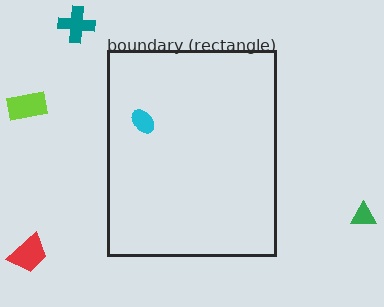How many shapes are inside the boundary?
1 inside, 4 outside.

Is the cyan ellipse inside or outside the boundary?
Inside.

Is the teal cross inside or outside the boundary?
Outside.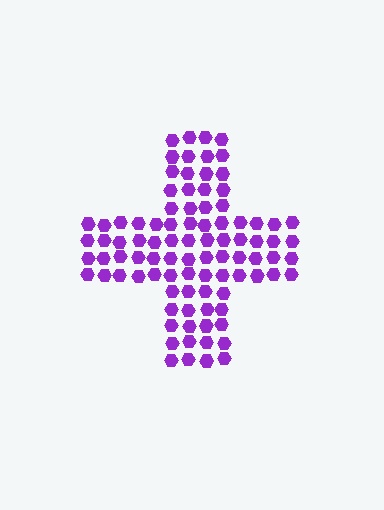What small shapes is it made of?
It is made of small hexagons.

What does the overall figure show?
The overall figure shows a cross.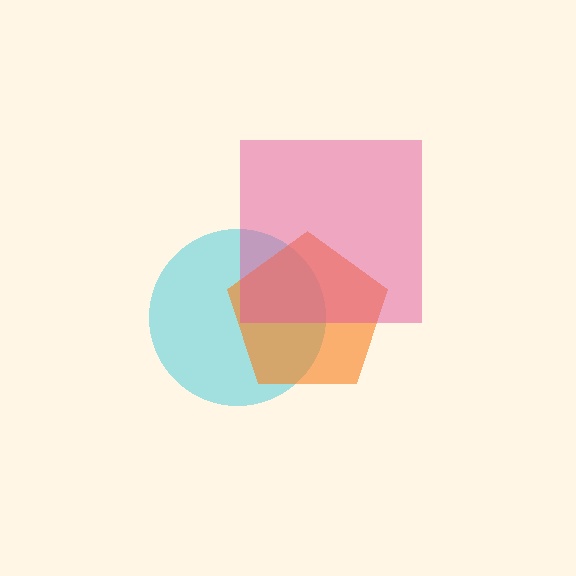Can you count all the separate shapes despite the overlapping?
Yes, there are 3 separate shapes.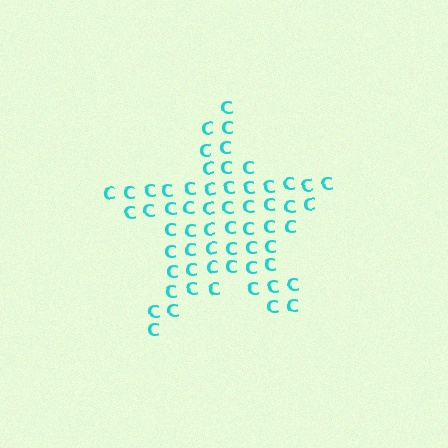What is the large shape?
The large shape is a star.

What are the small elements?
The small elements are letter C's.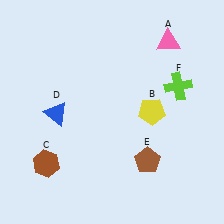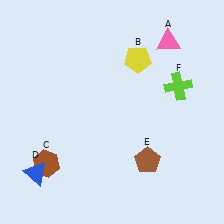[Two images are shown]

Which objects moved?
The objects that moved are: the yellow pentagon (B), the blue triangle (D).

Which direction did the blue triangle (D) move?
The blue triangle (D) moved down.